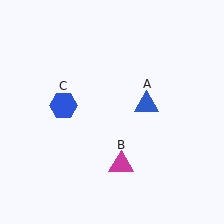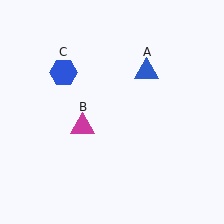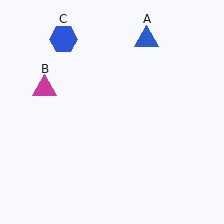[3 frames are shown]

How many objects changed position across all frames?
3 objects changed position: blue triangle (object A), magenta triangle (object B), blue hexagon (object C).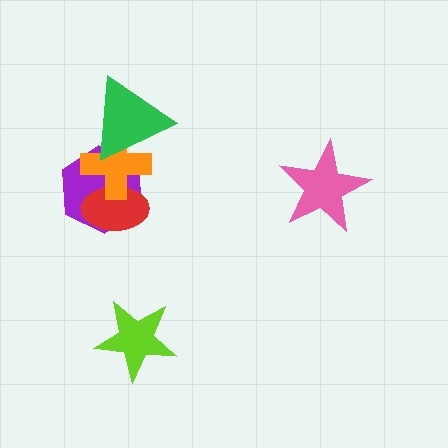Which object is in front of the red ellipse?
The orange cross is in front of the red ellipse.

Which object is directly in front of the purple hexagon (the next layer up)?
The red ellipse is directly in front of the purple hexagon.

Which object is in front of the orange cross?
The green triangle is in front of the orange cross.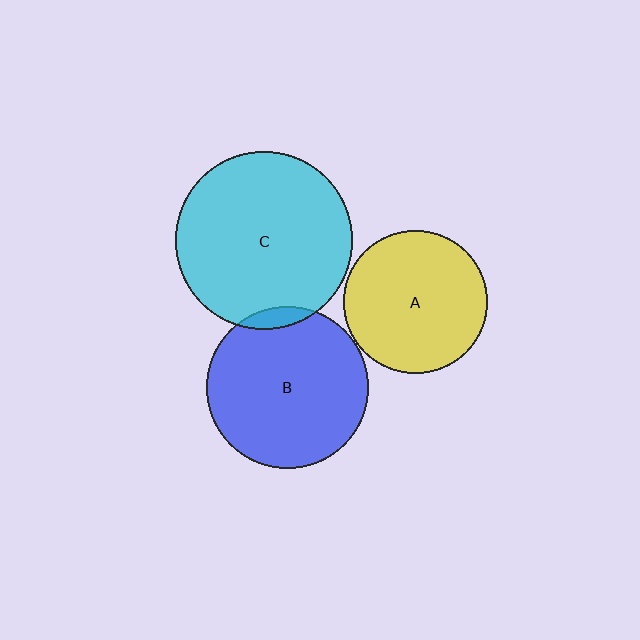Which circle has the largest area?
Circle C (cyan).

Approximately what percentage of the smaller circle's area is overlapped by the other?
Approximately 5%.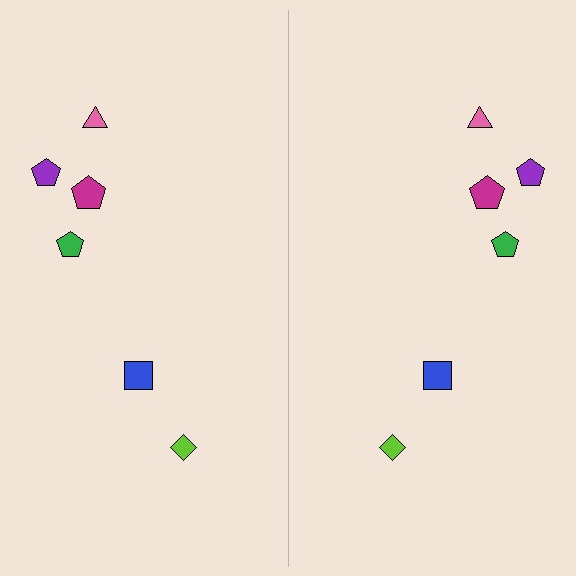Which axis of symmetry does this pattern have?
The pattern has a vertical axis of symmetry running through the center of the image.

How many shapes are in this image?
There are 12 shapes in this image.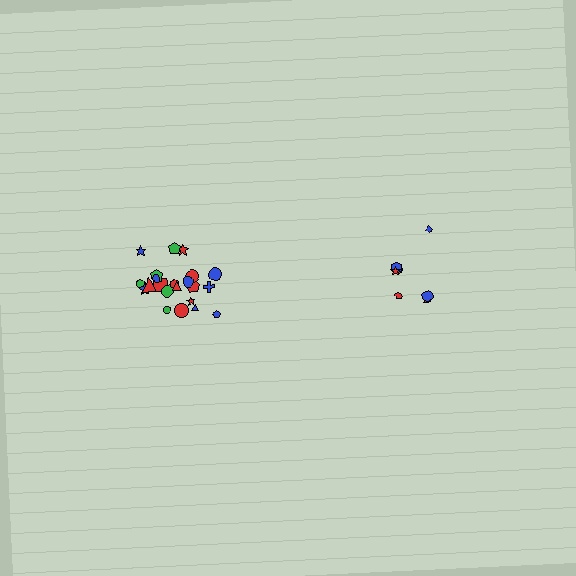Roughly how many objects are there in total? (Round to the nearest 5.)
Roughly 30 objects in total.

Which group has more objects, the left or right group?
The left group.